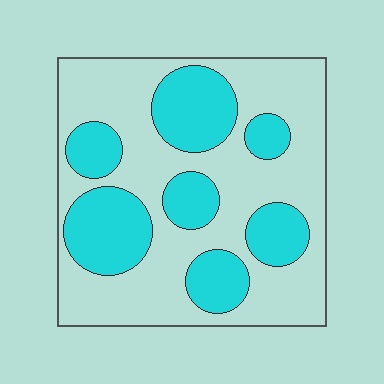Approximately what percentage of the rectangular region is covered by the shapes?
Approximately 35%.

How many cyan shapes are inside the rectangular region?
7.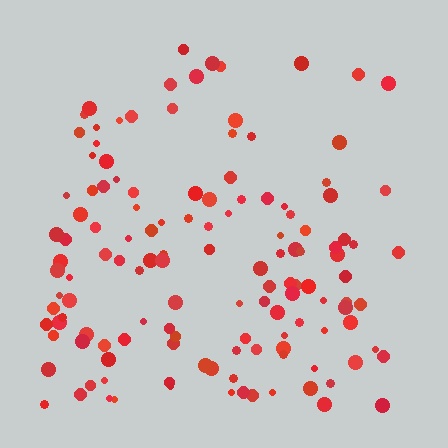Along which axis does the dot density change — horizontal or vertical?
Vertical.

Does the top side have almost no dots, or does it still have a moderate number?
Still a moderate number, just noticeably fewer than the bottom.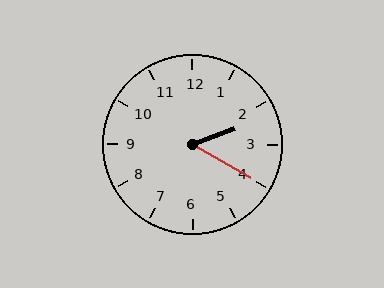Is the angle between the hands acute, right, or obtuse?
It is acute.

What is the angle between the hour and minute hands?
Approximately 50 degrees.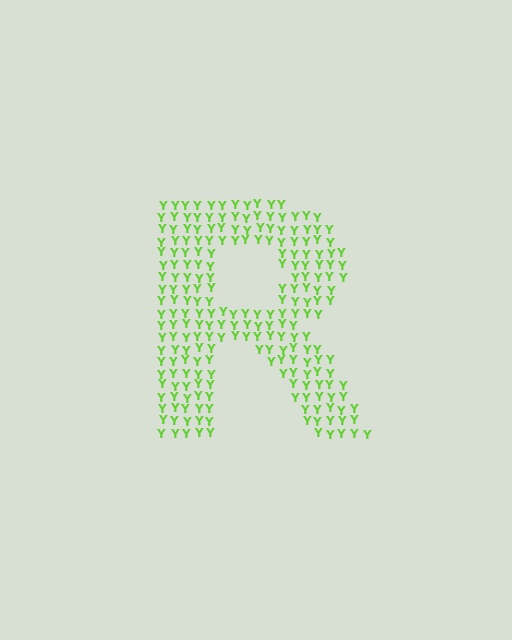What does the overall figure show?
The overall figure shows the letter R.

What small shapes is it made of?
It is made of small letter Y's.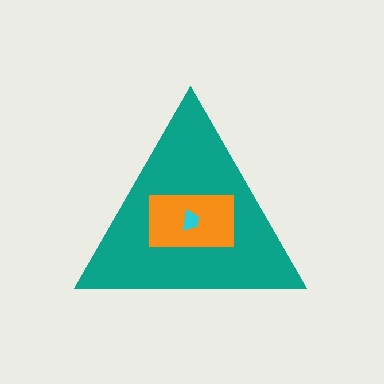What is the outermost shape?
The teal triangle.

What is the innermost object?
The cyan trapezoid.